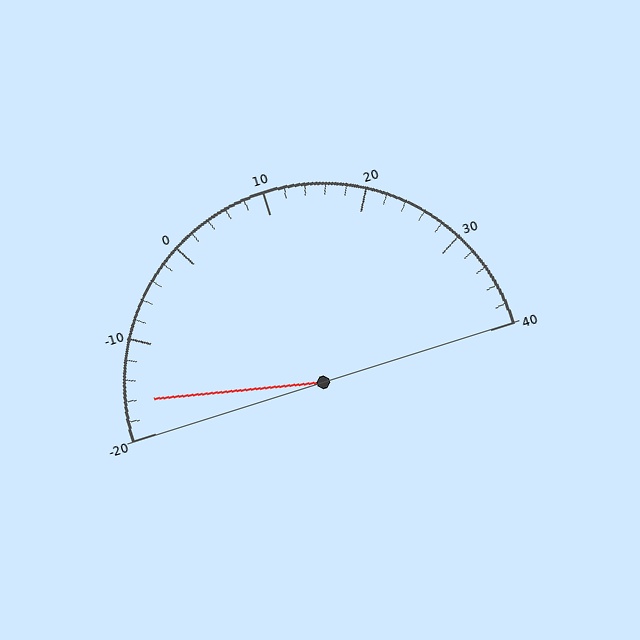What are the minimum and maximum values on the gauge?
The gauge ranges from -20 to 40.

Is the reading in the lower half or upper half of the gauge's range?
The reading is in the lower half of the range (-20 to 40).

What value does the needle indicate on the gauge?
The needle indicates approximately -16.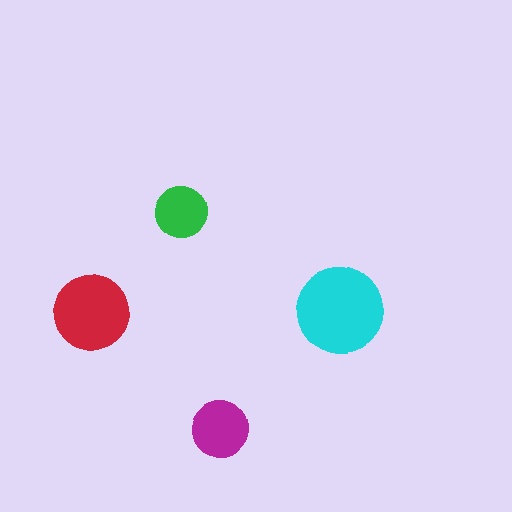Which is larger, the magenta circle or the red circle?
The red one.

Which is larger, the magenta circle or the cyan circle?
The cyan one.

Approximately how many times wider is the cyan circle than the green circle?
About 1.5 times wider.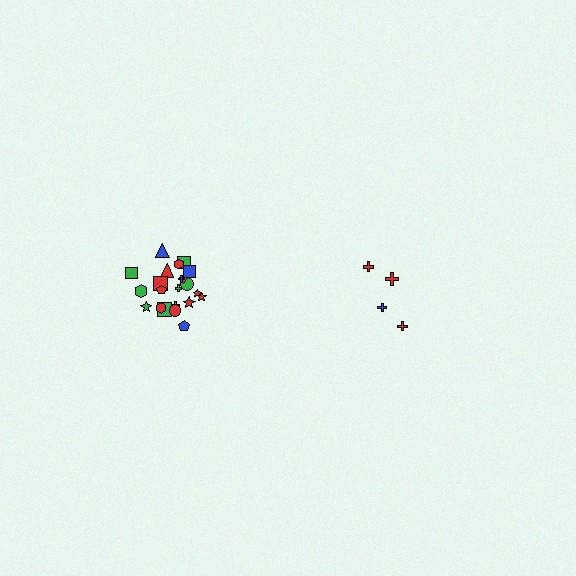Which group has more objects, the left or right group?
The left group.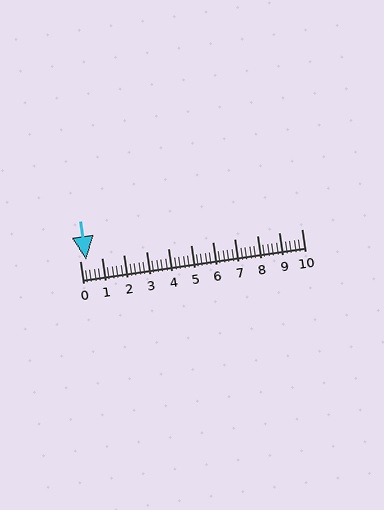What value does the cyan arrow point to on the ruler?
The cyan arrow points to approximately 0.3.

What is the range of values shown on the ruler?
The ruler shows values from 0 to 10.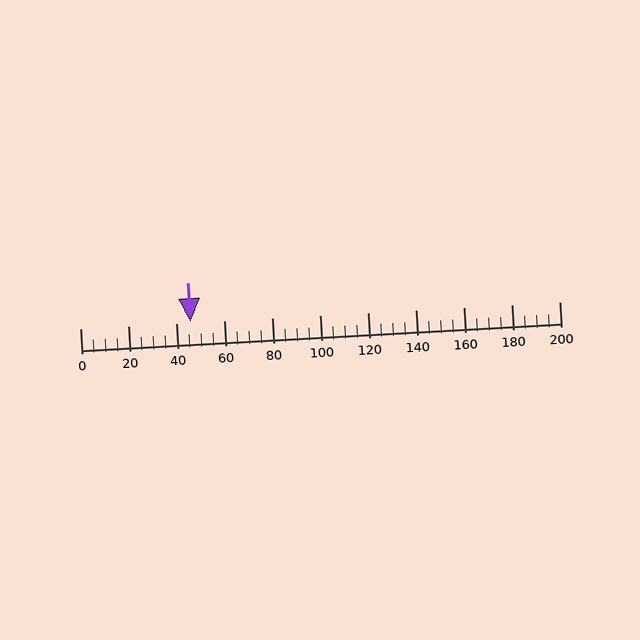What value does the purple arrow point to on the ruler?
The purple arrow points to approximately 46.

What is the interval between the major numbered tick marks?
The major tick marks are spaced 20 units apart.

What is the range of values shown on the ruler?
The ruler shows values from 0 to 200.